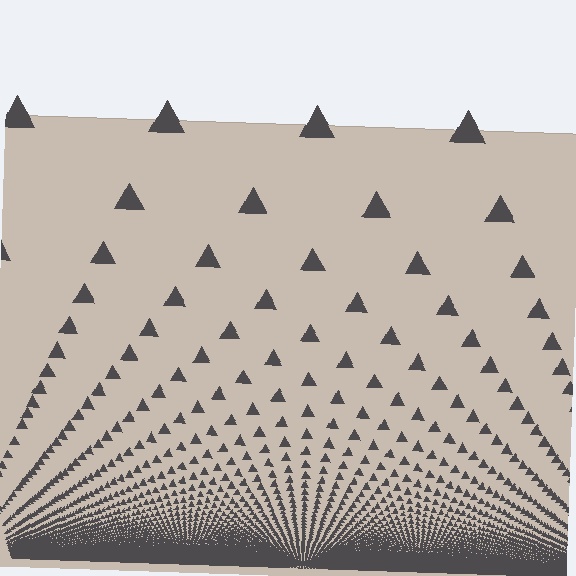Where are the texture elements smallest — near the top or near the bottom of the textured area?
Near the bottom.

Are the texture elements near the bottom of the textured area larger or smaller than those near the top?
Smaller. The gradient is inverted — elements near the bottom are smaller and denser.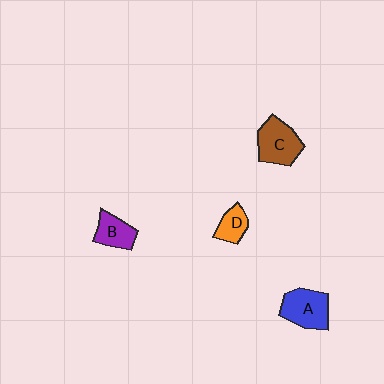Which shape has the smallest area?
Shape D (orange).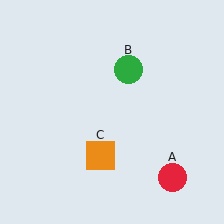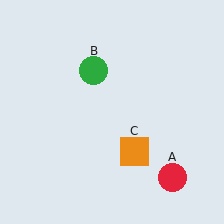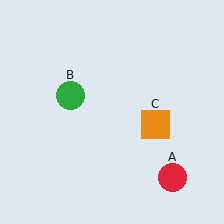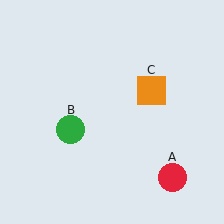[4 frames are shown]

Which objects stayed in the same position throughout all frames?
Red circle (object A) remained stationary.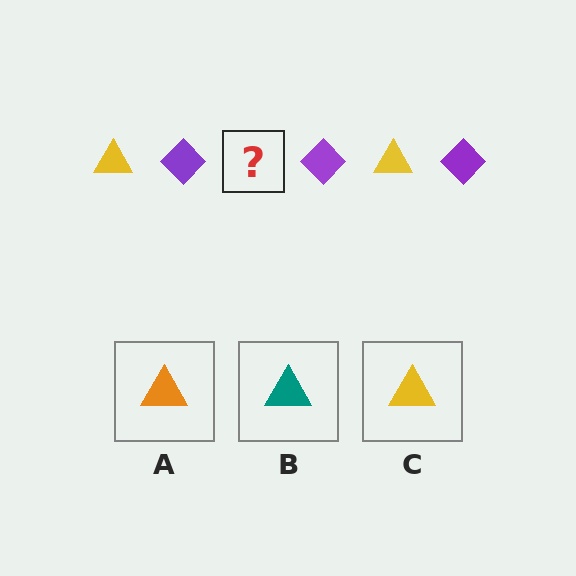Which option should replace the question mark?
Option C.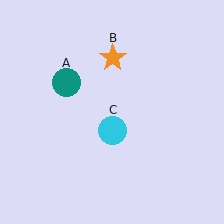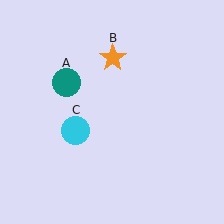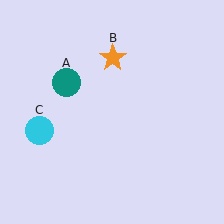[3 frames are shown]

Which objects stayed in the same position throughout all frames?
Teal circle (object A) and orange star (object B) remained stationary.